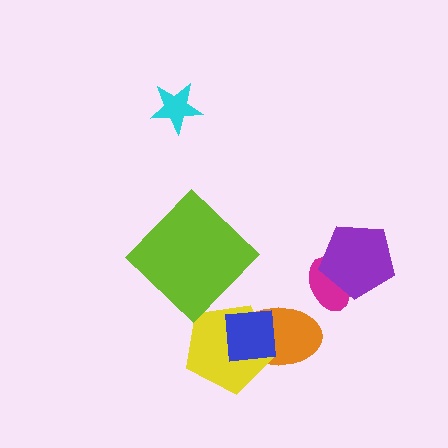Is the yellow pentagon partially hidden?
Yes, it is partially covered by another shape.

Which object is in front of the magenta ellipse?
The purple pentagon is in front of the magenta ellipse.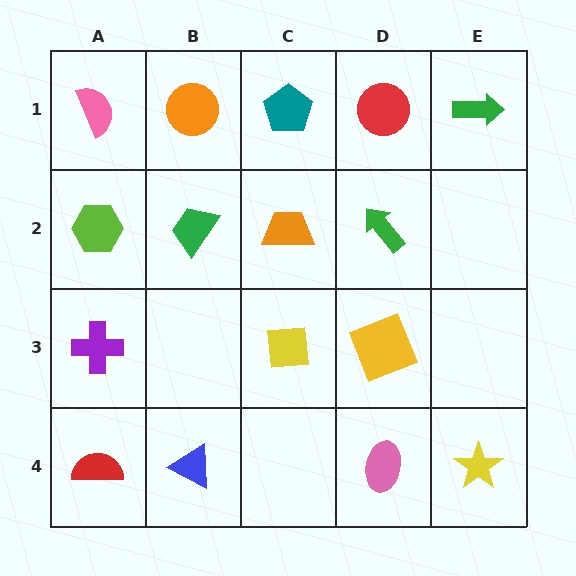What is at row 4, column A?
A red semicircle.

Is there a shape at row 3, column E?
No, that cell is empty.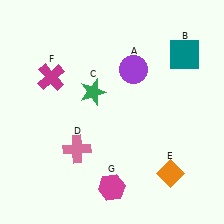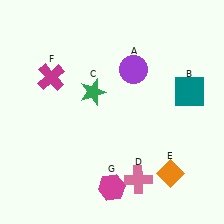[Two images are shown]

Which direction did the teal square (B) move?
The teal square (B) moved down.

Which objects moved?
The objects that moved are: the teal square (B), the pink cross (D).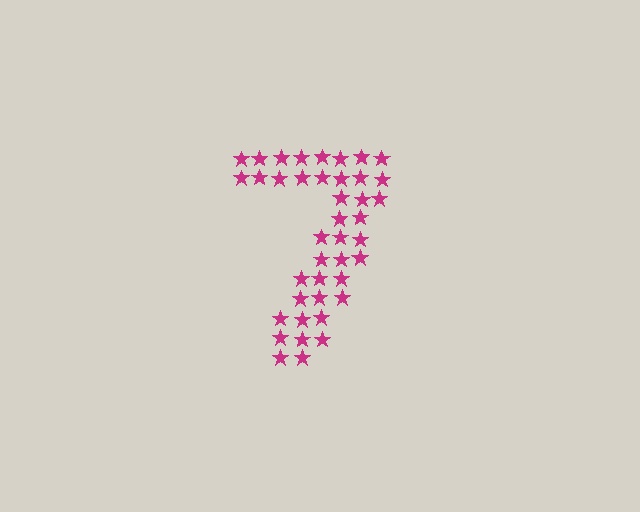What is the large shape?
The large shape is the digit 7.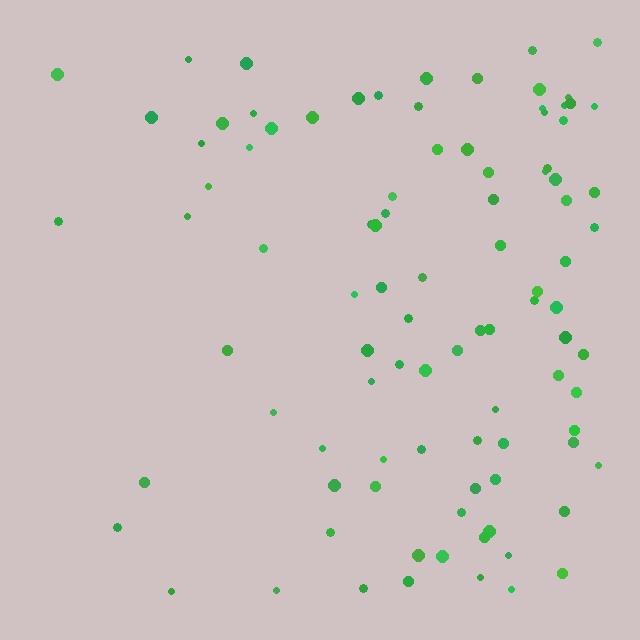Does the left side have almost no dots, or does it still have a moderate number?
Still a moderate number, just noticeably fewer than the right.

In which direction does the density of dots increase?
From left to right, with the right side densest.